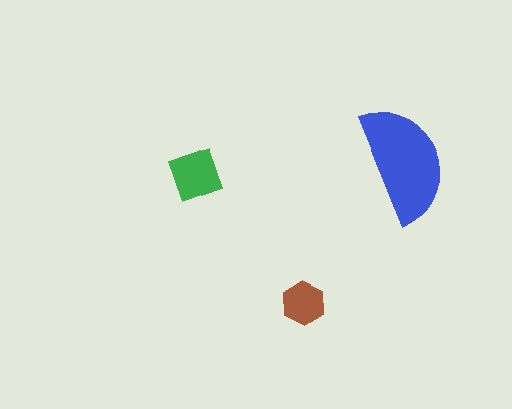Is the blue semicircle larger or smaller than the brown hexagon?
Larger.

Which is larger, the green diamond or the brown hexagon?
The green diamond.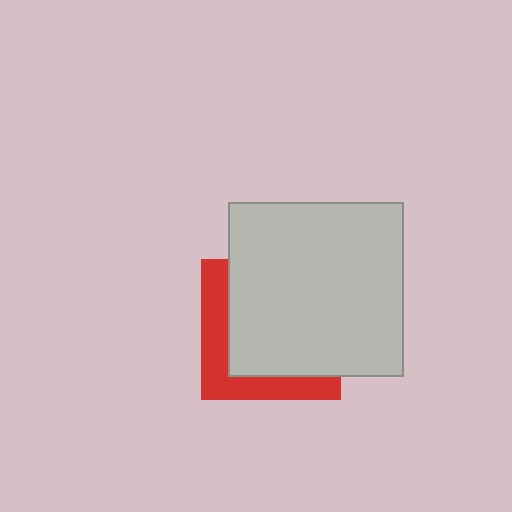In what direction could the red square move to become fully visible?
The red square could move toward the lower-left. That would shift it out from behind the light gray square entirely.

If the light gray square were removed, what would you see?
You would see the complete red square.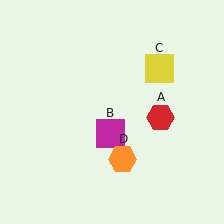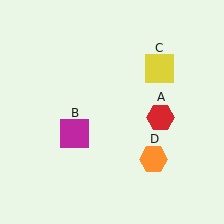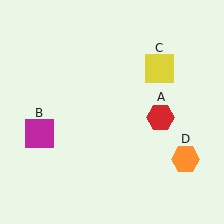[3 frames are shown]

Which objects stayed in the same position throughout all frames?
Red hexagon (object A) and yellow square (object C) remained stationary.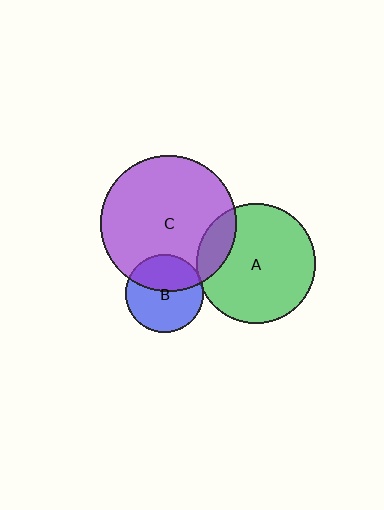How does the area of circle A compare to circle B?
Approximately 2.3 times.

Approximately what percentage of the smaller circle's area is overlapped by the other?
Approximately 15%.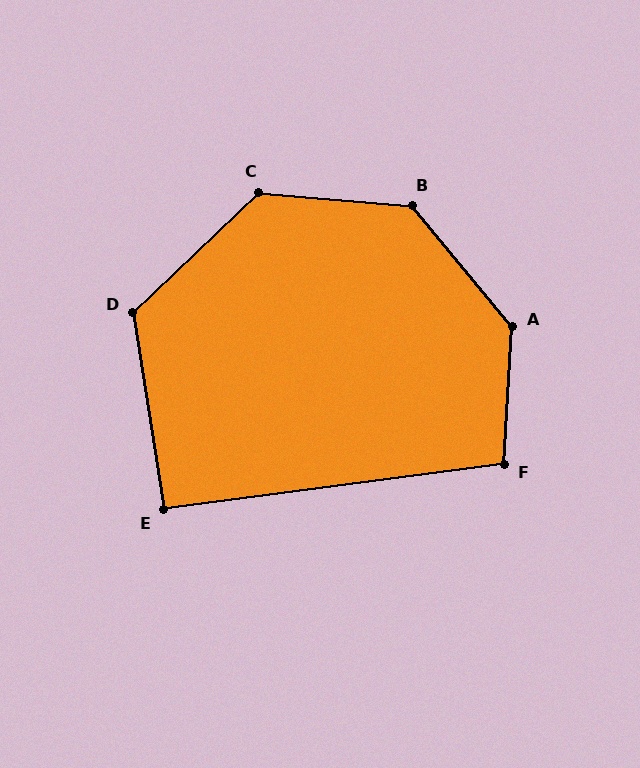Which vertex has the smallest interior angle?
E, at approximately 91 degrees.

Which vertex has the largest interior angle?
A, at approximately 137 degrees.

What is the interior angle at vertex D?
Approximately 125 degrees (obtuse).